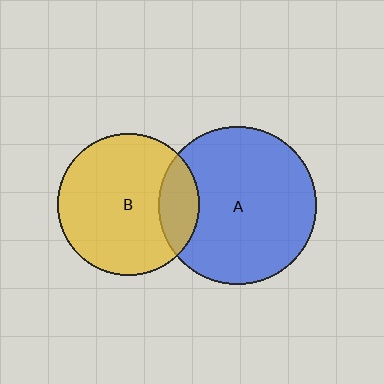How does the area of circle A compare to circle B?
Approximately 1.2 times.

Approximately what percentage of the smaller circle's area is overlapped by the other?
Approximately 20%.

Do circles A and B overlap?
Yes.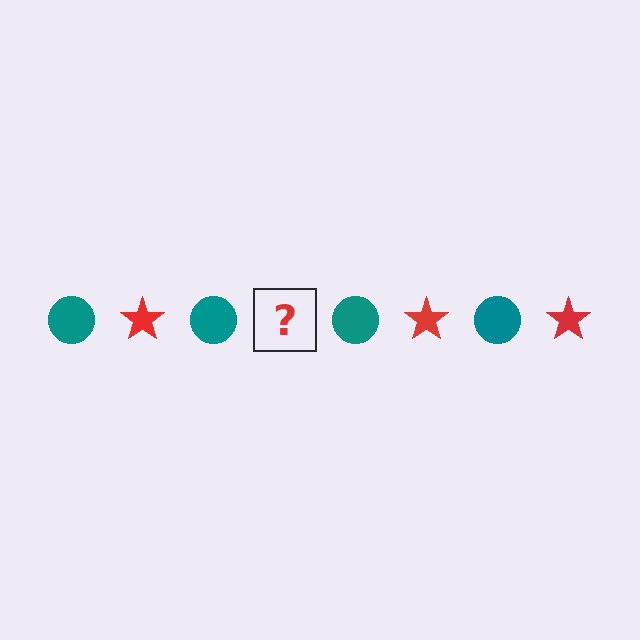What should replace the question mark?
The question mark should be replaced with a red star.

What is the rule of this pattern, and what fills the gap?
The rule is that the pattern alternates between teal circle and red star. The gap should be filled with a red star.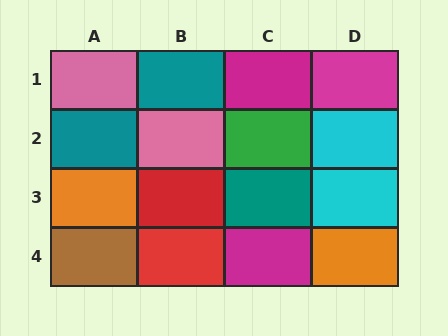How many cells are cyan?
2 cells are cyan.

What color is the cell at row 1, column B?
Teal.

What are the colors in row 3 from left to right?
Orange, red, teal, cyan.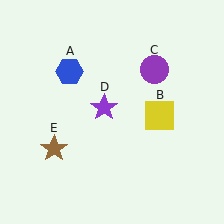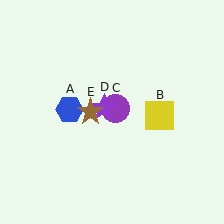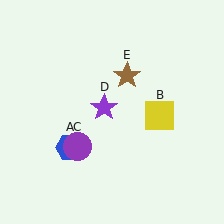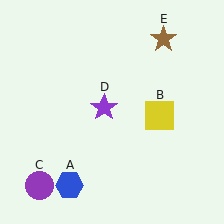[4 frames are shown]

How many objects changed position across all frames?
3 objects changed position: blue hexagon (object A), purple circle (object C), brown star (object E).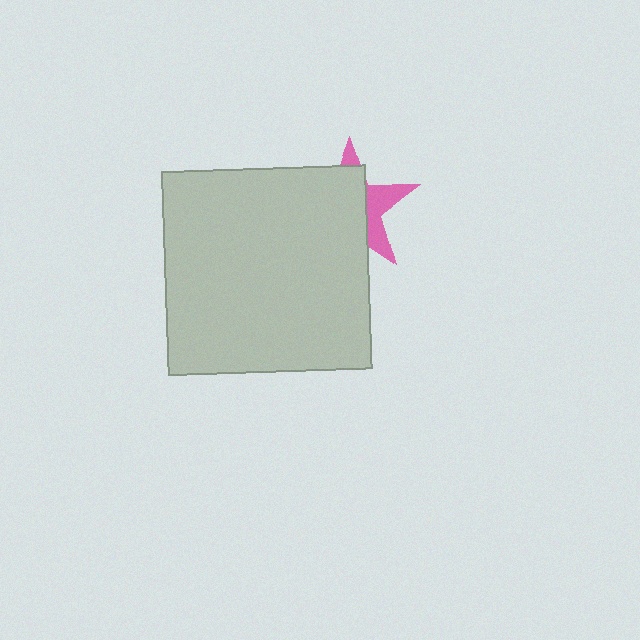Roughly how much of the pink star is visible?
A small part of it is visible (roughly 33%).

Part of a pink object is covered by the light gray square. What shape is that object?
It is a star.